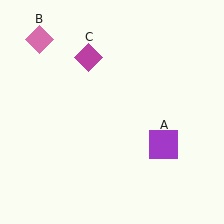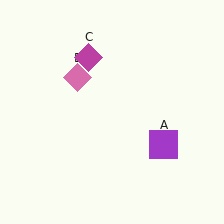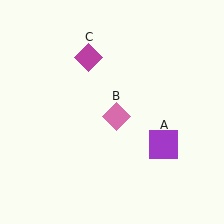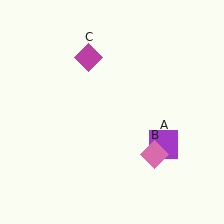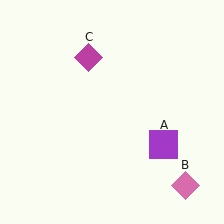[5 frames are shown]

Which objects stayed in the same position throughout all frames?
Purple square (object A) and magenta diamond (object C) remained stationary.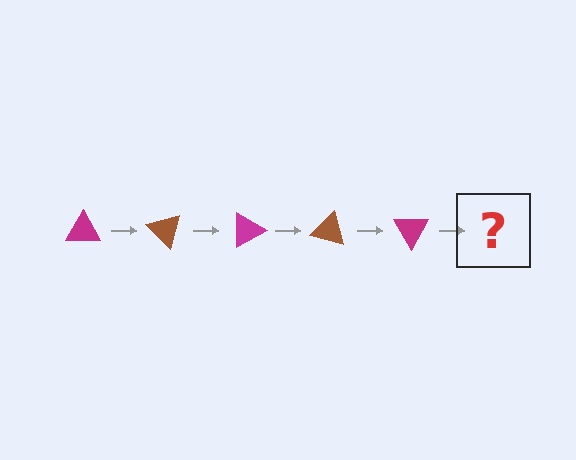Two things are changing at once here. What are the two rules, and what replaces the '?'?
The two rules are that it rotates 45 degrees each step and the color cycles through magenta and brown. The '?' should be a brown triangle, rotated 225 degrees from the start.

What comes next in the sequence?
The next element should be a brown triangle, rotated 225 degrees from the start.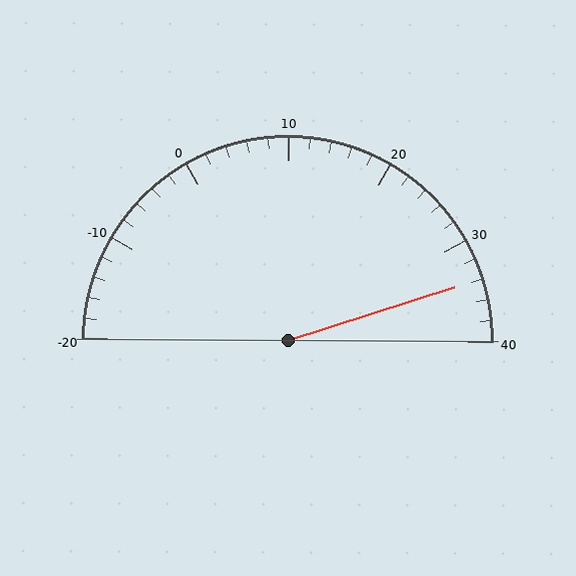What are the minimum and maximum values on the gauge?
The gauge ranges from -20 to 40.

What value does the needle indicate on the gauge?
The needle indicates approximately 34.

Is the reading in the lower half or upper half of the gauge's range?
The reading is in the upper half of the range (-20 to 40).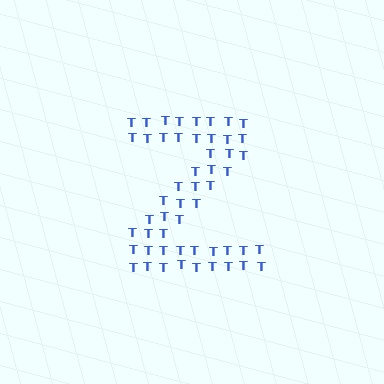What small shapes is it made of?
It is made of small letter T's.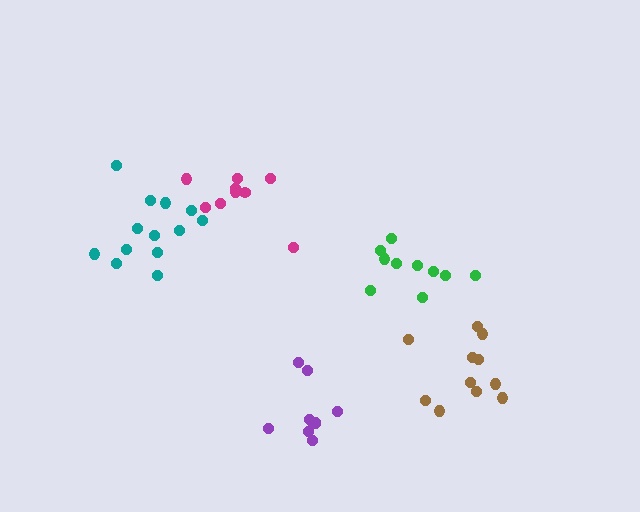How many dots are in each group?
Group 1: 10 dots, Group 2: 13 dots, Group 3: 11 dots, Group 4: 9 dots, Group 5: 10 dots (53 total).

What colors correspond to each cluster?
The clusters are colored: green, teal, brown, magenta, purple.